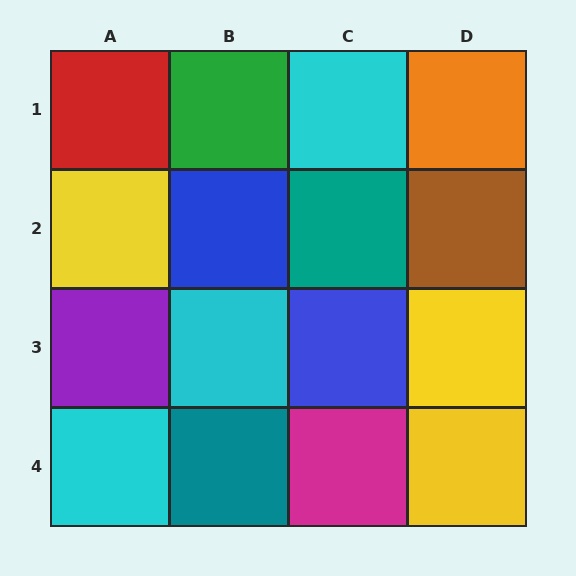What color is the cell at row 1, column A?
Red.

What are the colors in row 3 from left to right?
Purple, cyan, blue, yellow.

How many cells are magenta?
1 cell is magenta.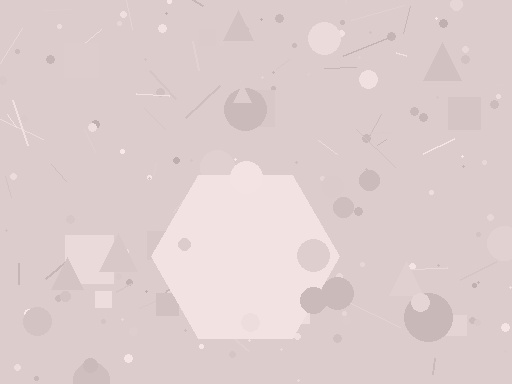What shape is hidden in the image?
A hexagon is hidden in the image.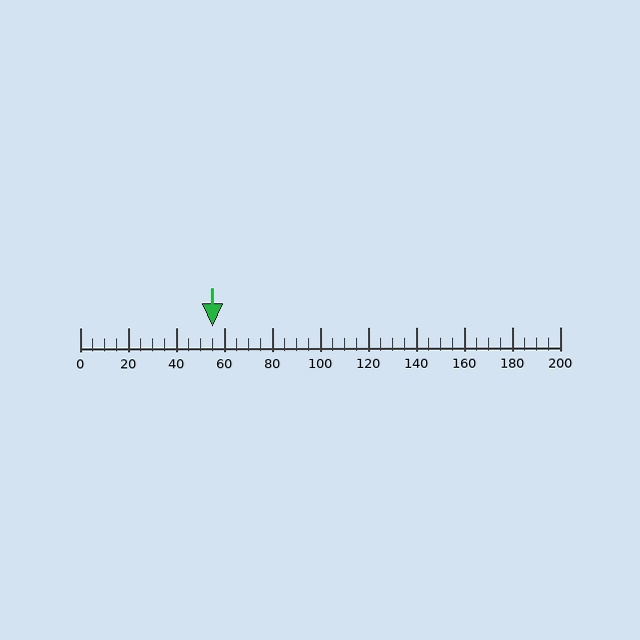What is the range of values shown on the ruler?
The ruler shows values from 0 to 200.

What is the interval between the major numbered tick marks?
The major tick marks are spaced 20 units apart.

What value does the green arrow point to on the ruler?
The green arrow points to approximately 55.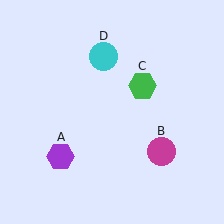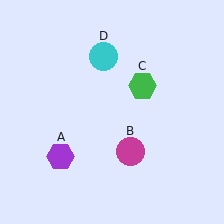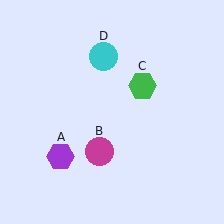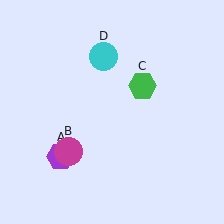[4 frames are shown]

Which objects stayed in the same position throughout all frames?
Purple hexagon (object A) and green hexagon (object C) and cyan circle (object D) remained stationary.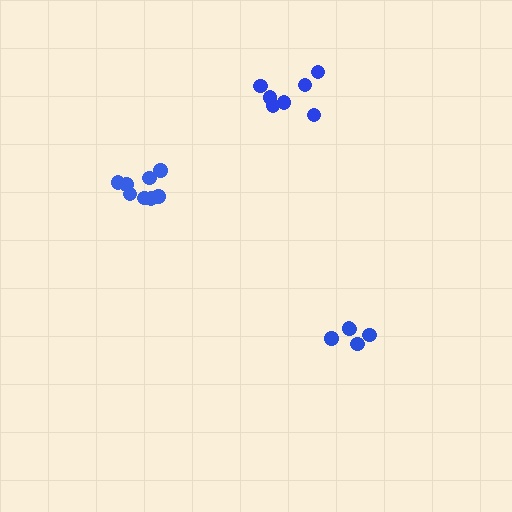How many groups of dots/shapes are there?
There are 3 groups.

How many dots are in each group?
Group 1: 8 dots, Group 2: 5 dots, Group 3: 7 dots (20 total).